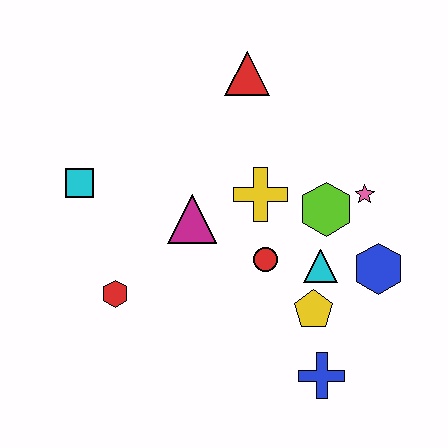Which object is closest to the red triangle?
The yellow cross is closest to the red triangle.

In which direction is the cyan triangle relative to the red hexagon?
The cyan triangle is to the right of the red hexagon.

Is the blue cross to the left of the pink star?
Yes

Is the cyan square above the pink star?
Yes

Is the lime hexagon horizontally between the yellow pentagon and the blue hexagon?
Yes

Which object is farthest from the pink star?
The cyan square is farthest from the pink star.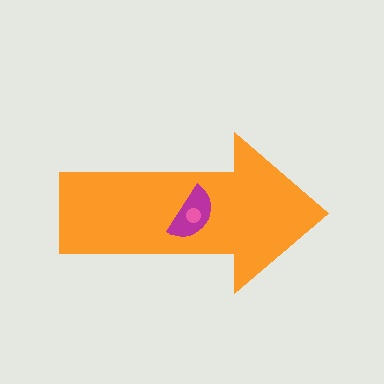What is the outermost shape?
The orange arrow.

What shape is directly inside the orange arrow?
The magenta semicircle.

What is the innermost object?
The pink circle.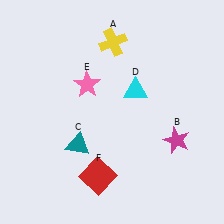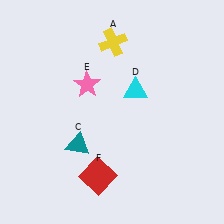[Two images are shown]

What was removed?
The magenta star (B) was removed in Image 2.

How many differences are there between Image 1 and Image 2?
There is 1 difference between the two images.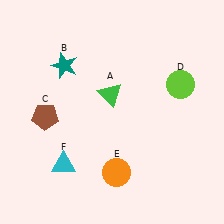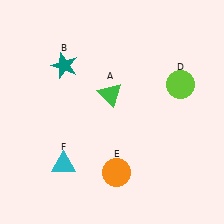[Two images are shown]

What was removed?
The brown pentagon (C) was removed in Image 2.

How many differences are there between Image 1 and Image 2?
There is 1 difference between the two images.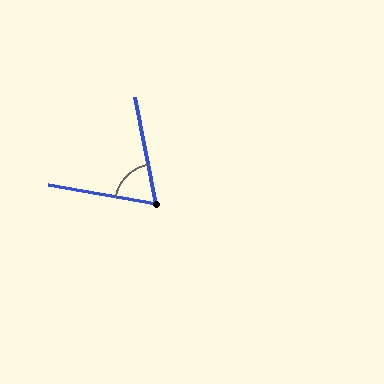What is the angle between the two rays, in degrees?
Approximately 69 degrees.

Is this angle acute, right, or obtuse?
It is acute.